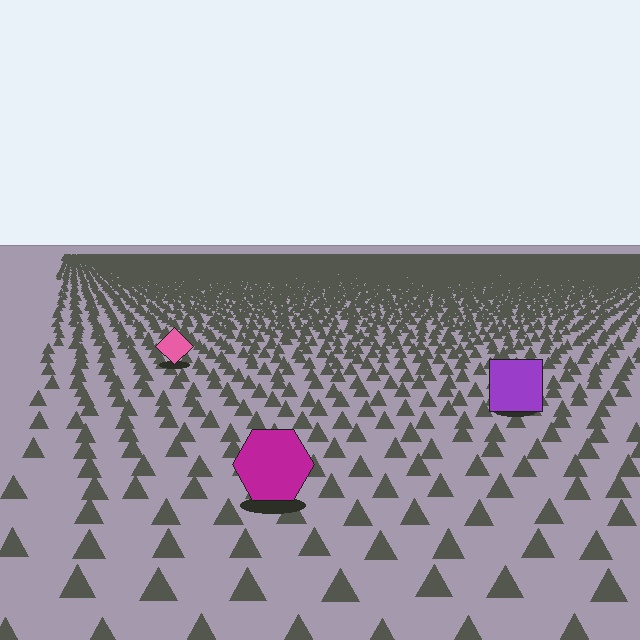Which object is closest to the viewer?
The magenta hexagon is closest. The texture marks near it are larger and more spread out.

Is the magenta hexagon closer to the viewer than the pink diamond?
Yes. The magenta hexagon is closer — you can tell from the texture gradient: the ground texture is coarser near it.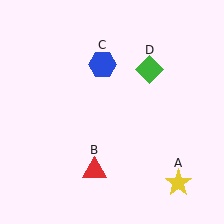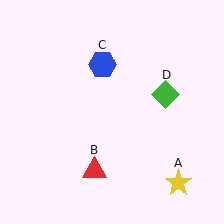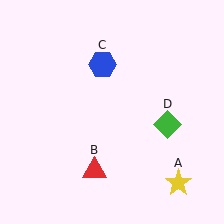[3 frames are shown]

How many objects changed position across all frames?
1 object changed position: green diamond (object D).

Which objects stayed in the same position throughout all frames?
Yellow star (object A) and red triangle (object B) and blue hexagon (object C) remained stationary.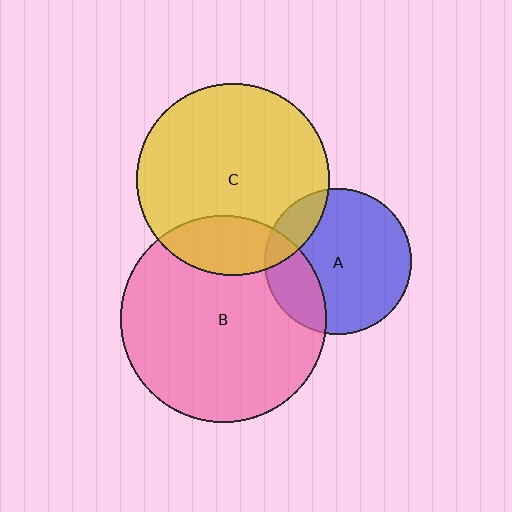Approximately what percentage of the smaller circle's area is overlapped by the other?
Approximately 15%.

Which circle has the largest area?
Circle B (pink).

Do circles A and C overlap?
Yes.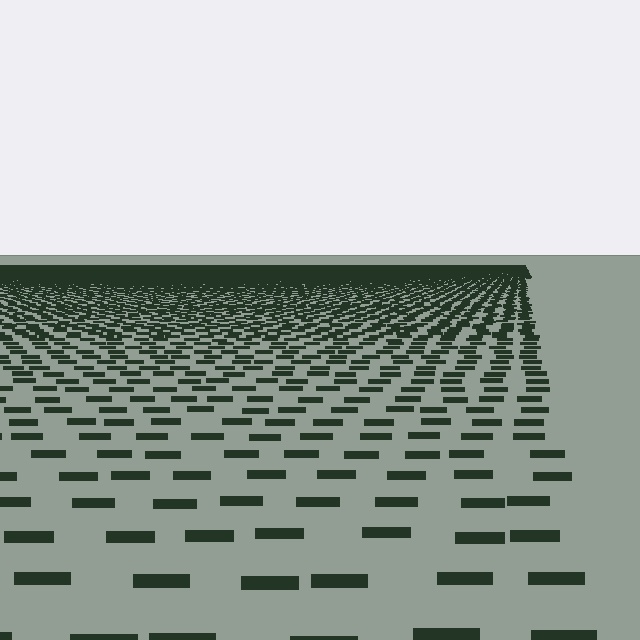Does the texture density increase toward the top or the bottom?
Density increases toward the top.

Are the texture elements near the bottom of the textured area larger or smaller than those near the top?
Larger. Near the bottom, elements are closer to the viewer and appear at a bigger on-screen size.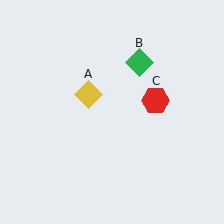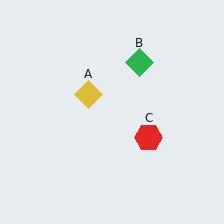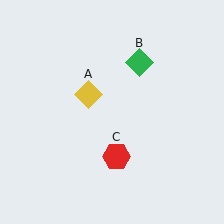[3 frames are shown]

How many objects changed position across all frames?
1 object changed position: red hexagon (object C).